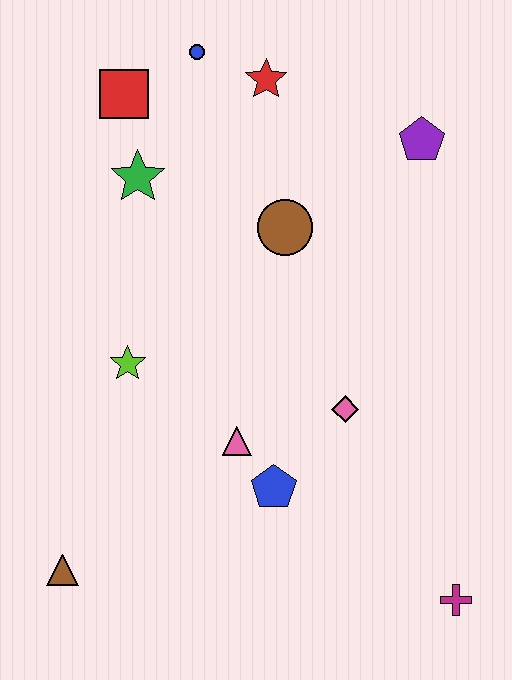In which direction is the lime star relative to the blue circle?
The lime star is below the blue circle.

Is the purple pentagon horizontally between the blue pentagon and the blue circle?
No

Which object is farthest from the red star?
The magenta cross is farthest from the red star.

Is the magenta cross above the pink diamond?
No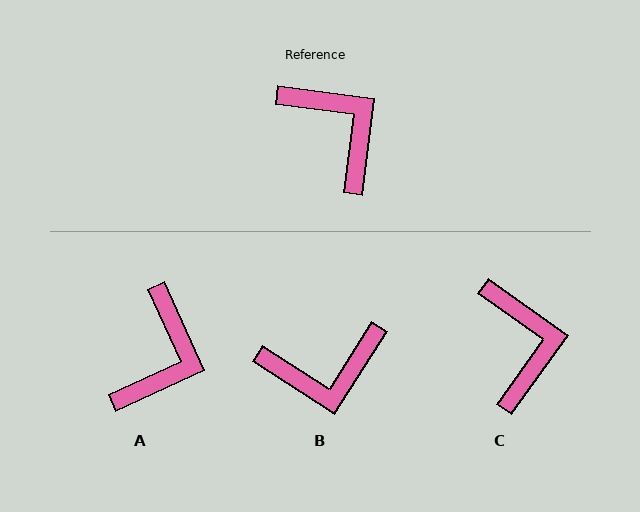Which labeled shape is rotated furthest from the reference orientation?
B, about 115 degrees away.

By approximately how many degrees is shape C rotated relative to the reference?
Approximately 28 degrees clockwise.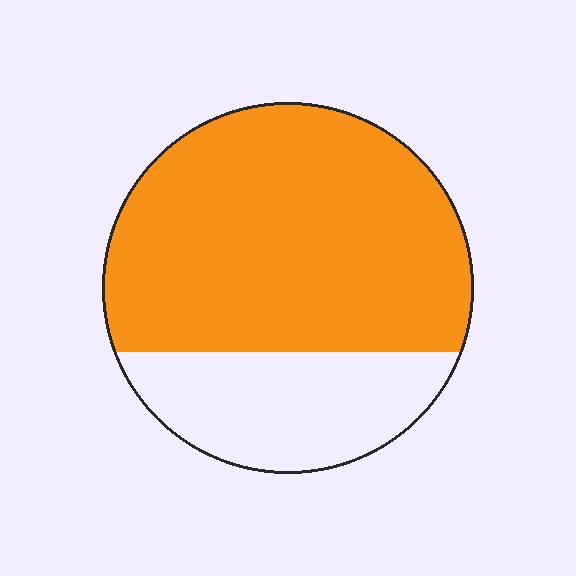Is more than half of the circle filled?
Yes.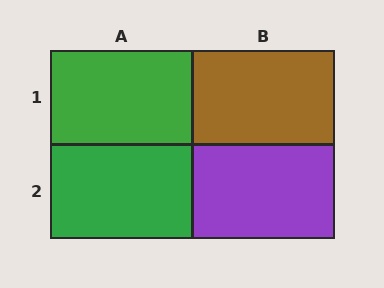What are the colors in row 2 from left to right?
Green, purple.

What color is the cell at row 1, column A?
Green.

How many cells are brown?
1 cell is brown.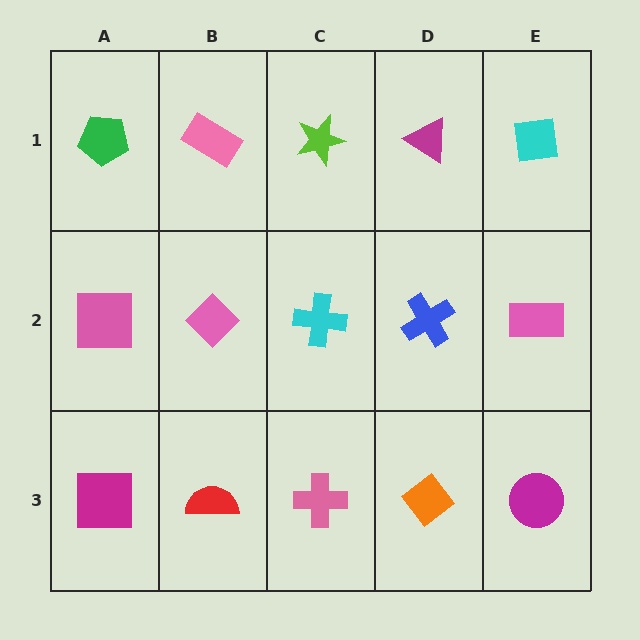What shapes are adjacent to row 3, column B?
A pink diamond (row 2, column B), a magenta square (row 3, column A), a pink cross (row 3, column C).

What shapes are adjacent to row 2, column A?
A green pentagon (row 1, column A), a magenta square (row 3, column A), a pink diamond (row 2, column B).